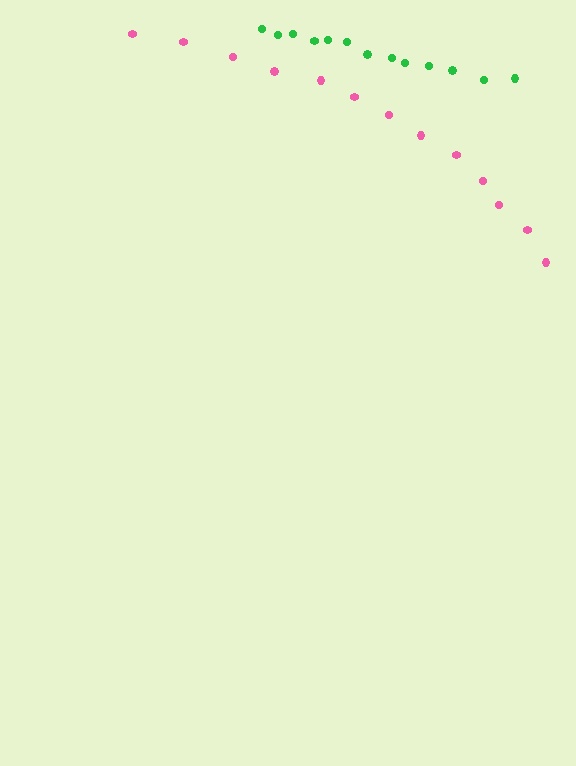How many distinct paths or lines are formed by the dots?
There are 2 distinct paths.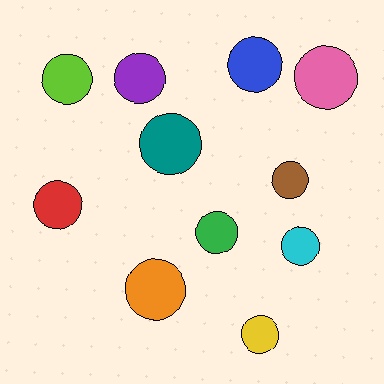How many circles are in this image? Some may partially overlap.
There are 11 circles.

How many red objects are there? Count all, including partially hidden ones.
There is 1 red object.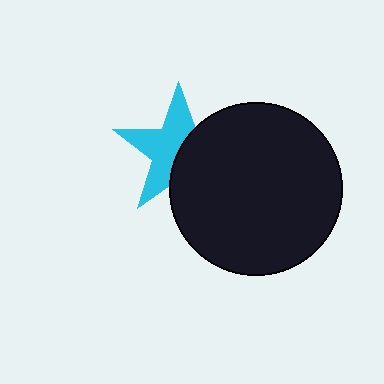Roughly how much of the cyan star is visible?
About half of it is visible (roughly 56%).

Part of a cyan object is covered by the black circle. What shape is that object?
It is a star.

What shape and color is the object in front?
The object in front is a black circle.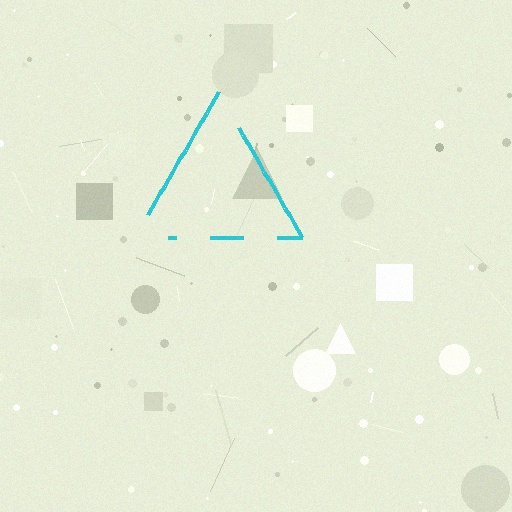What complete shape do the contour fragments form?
The contour fragments form a triangle.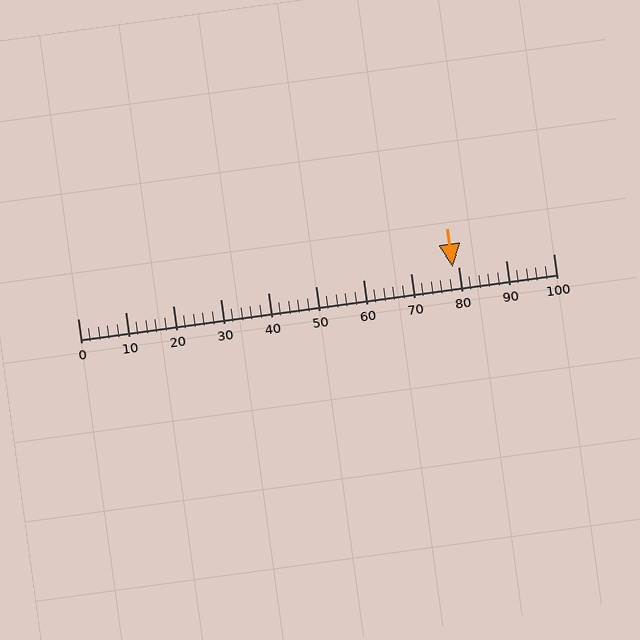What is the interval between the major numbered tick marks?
The major tick marks are spaced 10 units apart.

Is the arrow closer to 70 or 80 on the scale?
The arrow is closer to 80.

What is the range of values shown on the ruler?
The ruler shows values from 0 to 100.